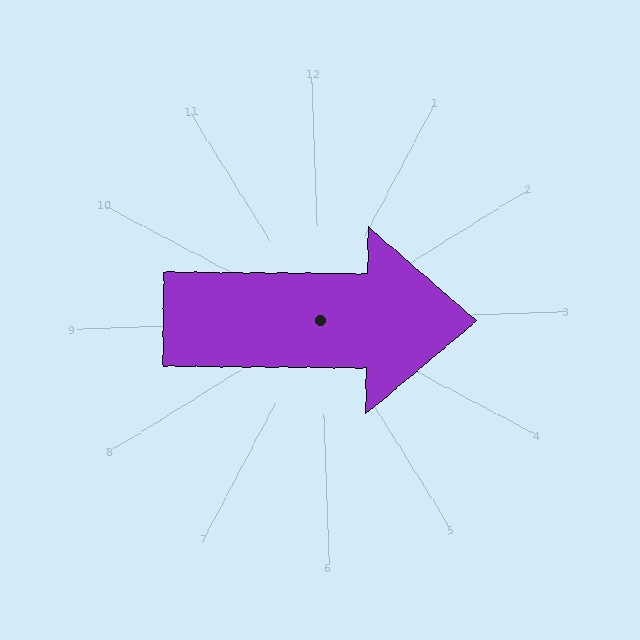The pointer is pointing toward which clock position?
Roughly 3 o'clock.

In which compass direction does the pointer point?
East.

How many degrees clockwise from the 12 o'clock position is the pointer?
Approximately 93 degrees.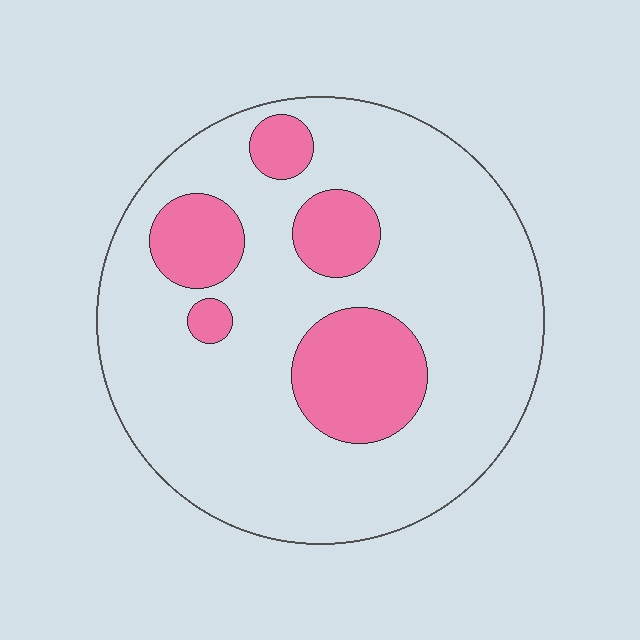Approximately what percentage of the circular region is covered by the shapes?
Approximately 20%.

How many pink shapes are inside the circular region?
5.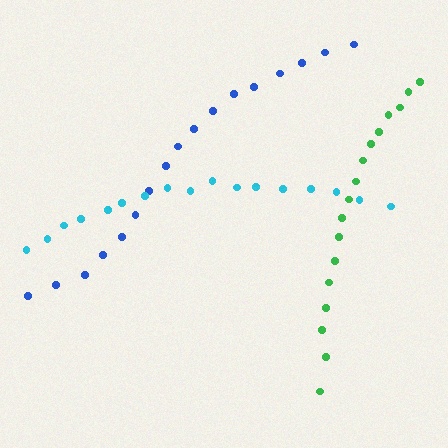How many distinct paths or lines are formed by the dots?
There are 3 distinct paths.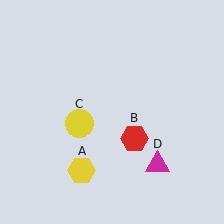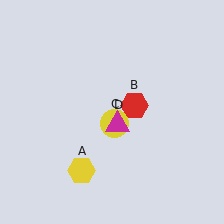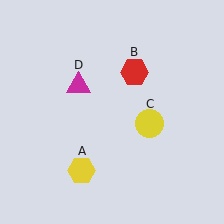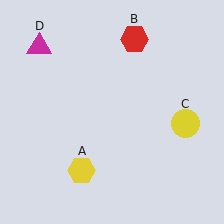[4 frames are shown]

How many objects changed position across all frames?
3 objects changed position: red hexagon (object B), yellow circle (object C), magenta triangle (object D).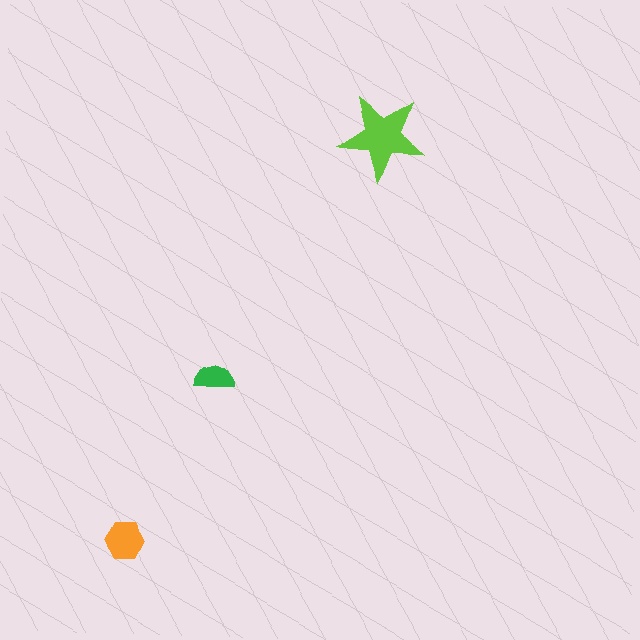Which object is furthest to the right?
The lime star is rightmost.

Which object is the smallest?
The green semicircle.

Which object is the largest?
The lime star.